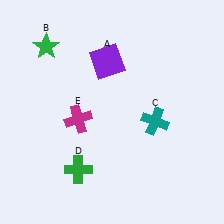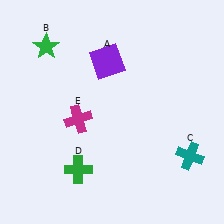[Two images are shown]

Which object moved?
The teal cross (C) moved right.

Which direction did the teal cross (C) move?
The teal cross (C) moved right.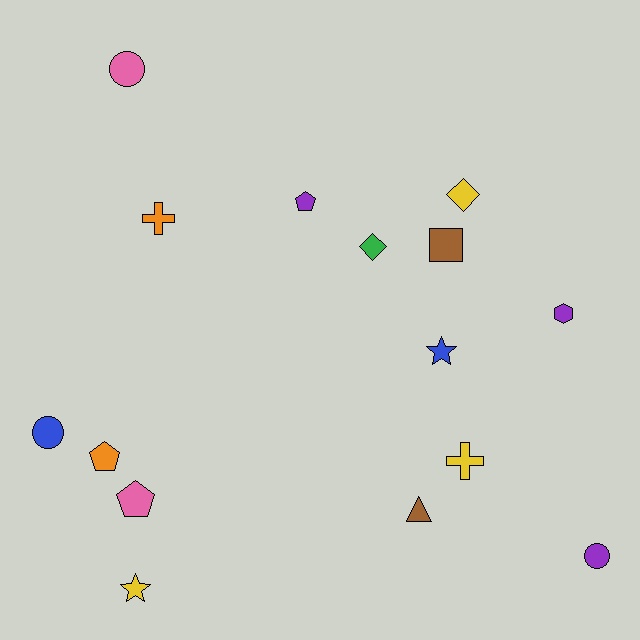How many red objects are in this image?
There are no red objects.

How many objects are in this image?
There are 15 objects.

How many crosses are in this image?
There are 2 crosses.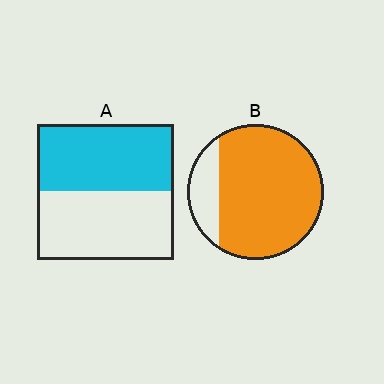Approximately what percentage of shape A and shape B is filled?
A is approximately 50% and B is approximately 80%.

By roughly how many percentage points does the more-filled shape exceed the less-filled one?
By roughly 35 percentage points (B over A).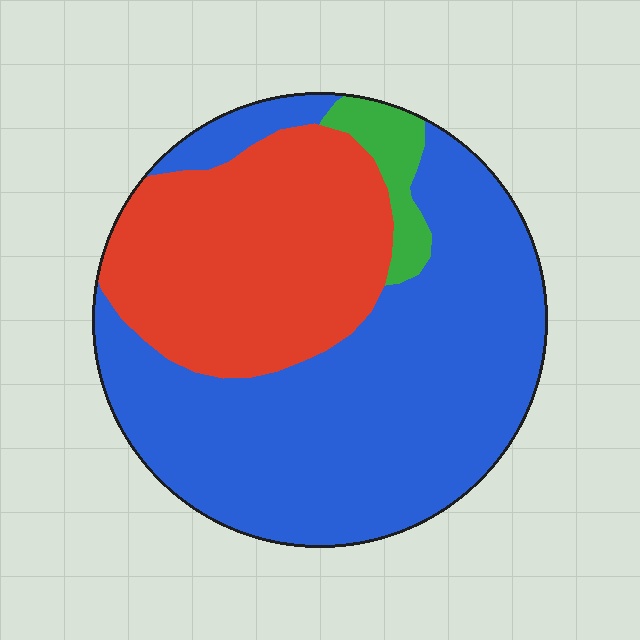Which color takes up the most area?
Blue, at roughly 60%.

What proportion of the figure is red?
Red takes up about one third (1/3) of the figure.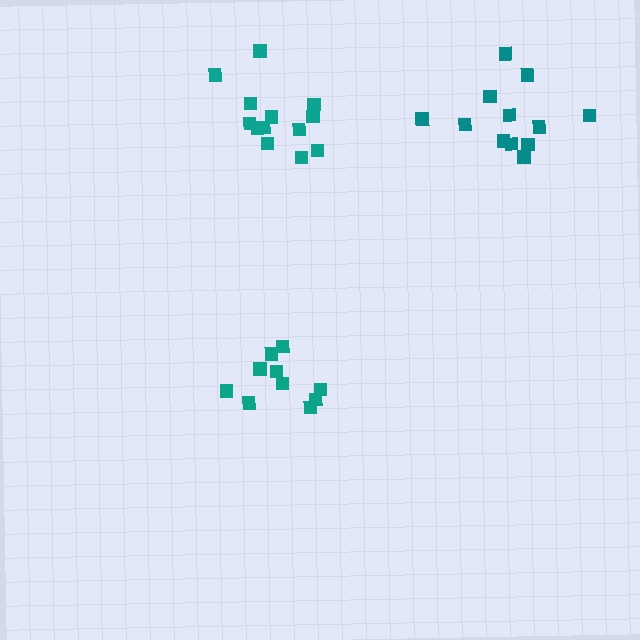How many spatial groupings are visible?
There are 3 spatial groupings.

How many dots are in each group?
Group 1: 13 dots, Group 2: 10 dots, Group 3: 12 dots (35 total).